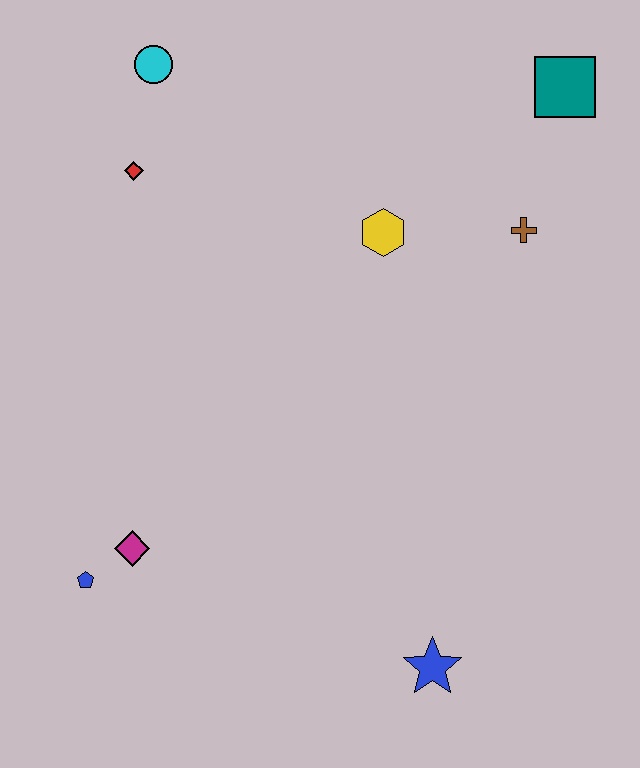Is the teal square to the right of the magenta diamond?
Yes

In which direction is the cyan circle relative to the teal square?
The cyan circle is to the left of the teal square.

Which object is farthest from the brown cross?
The blue pentagon is farthest from the brown cross.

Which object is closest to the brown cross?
The yellow hexagon is closest to the brown cross.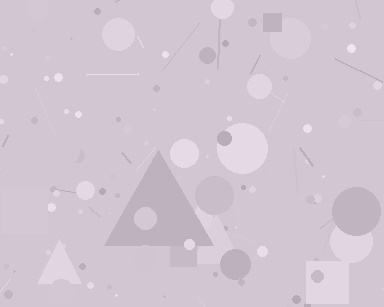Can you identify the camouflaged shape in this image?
The camouflaged shape is a triangle.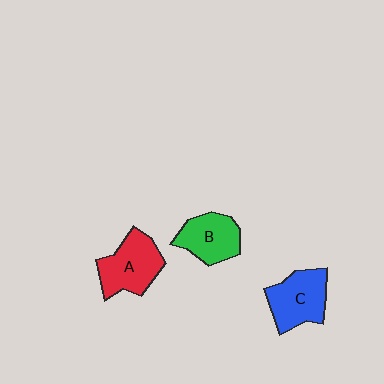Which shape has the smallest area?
Shape B (green).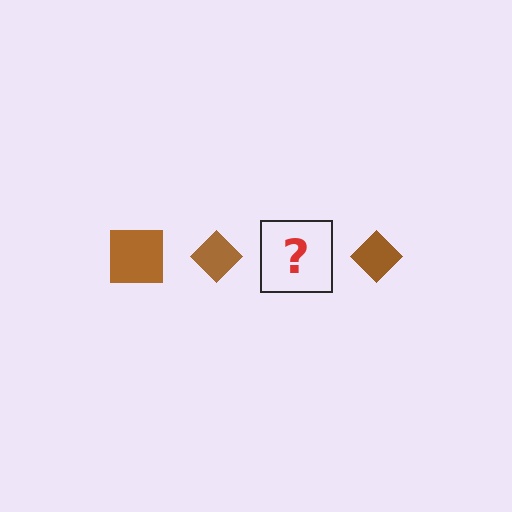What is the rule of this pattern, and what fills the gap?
The rule is that the pattern cycles through square, diamond shapes in brown. The gap should be filled with a brown square.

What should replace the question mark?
The question mark should be replaced with a brown square.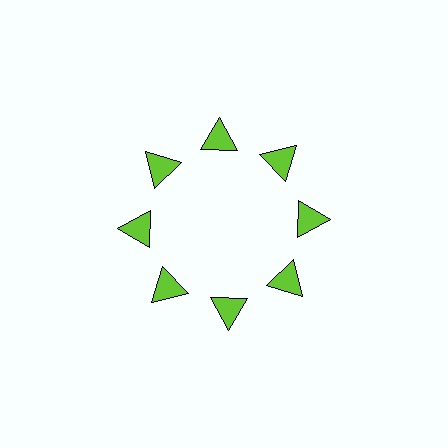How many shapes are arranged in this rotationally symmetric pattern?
There are 8 shapes, arranged in 8 groups of 1.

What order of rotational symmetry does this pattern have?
This pattern has 8-fold rotational symmetry.